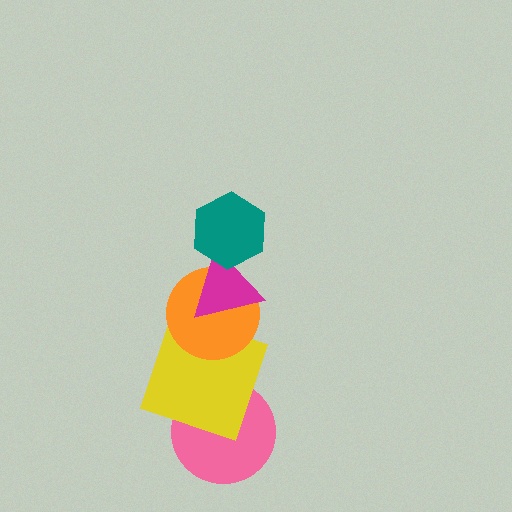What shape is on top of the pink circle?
The yellow square is on top of the pink circle.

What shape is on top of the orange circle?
The magenta triangle is on top of the orange circle.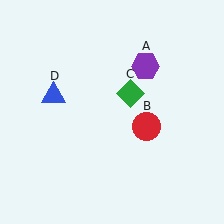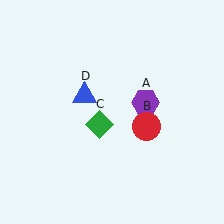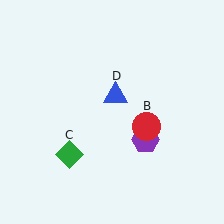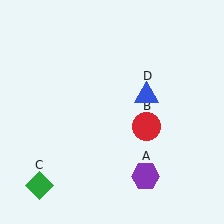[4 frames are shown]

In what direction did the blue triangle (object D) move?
The blue triangle (object D) moved right.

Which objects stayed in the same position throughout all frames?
Red circle (object B) remained stationary.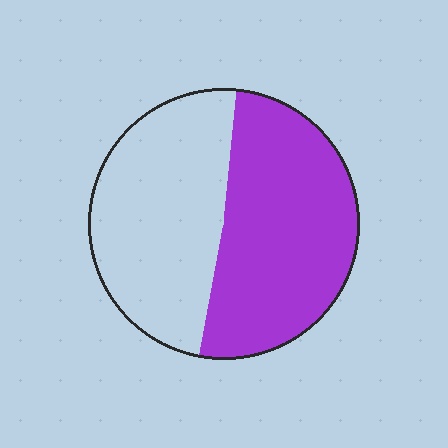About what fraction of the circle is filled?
About one half (1/2).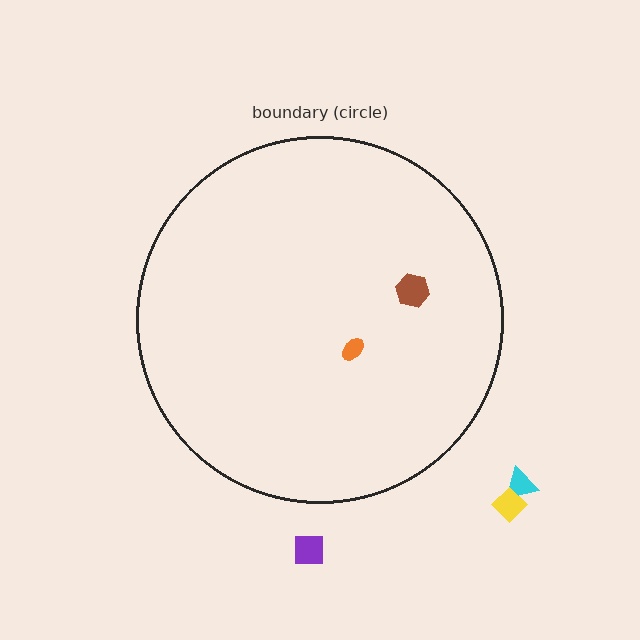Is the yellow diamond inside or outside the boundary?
Outside.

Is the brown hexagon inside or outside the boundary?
Inside.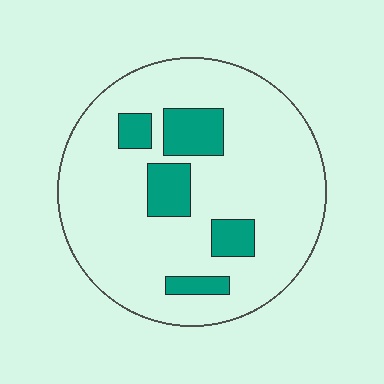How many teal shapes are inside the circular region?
5.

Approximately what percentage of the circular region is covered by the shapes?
Approximately 15%.